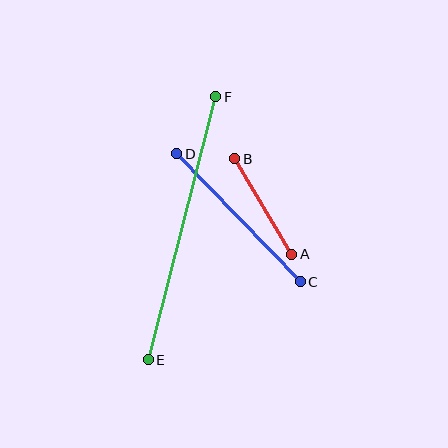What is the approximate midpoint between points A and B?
The midpoint is at approximately (263, 207) pixels.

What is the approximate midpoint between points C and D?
The midpoint is at approximately (238, 218) pixels.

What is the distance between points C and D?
The distance is approximately 178 pixels.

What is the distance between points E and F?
The distance is approximately 271 pixels.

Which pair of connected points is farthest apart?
Points E and F are farthest apart.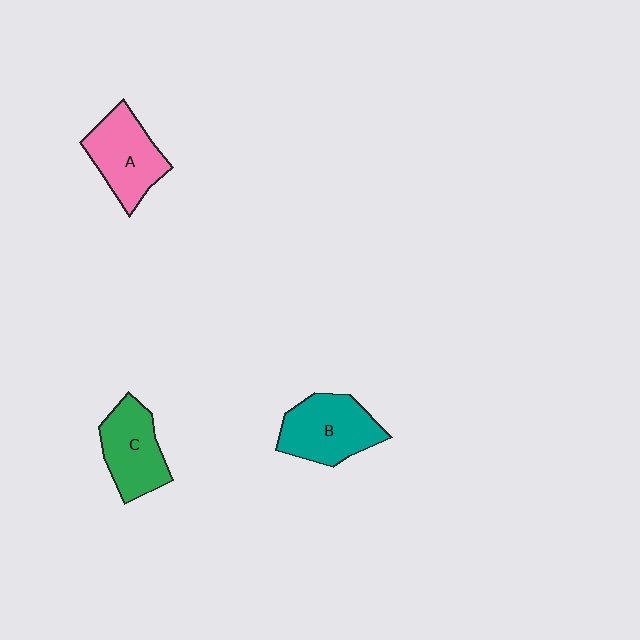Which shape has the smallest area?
Shape C (green).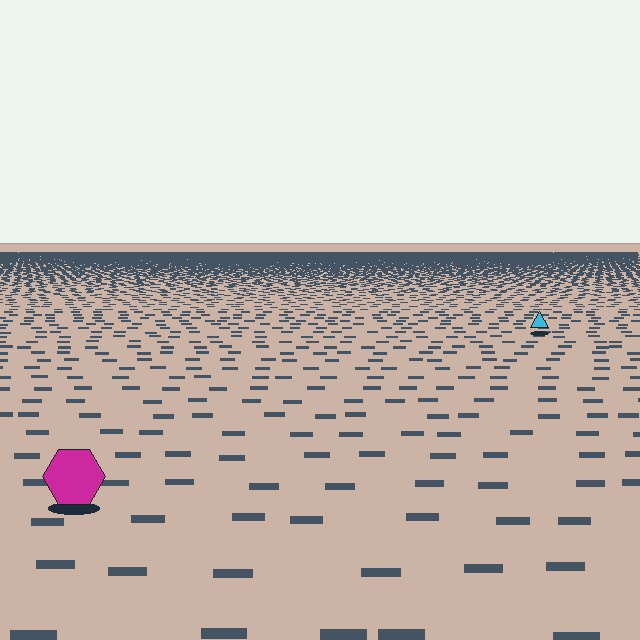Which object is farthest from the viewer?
The cyan triangle is farthest from the viewer. It appears smaller and the ground texture around it is denser.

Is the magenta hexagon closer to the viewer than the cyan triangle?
Yes. The magenta hexagon is closer — you can tell from the texture gradient: the ground texture is coarser near it.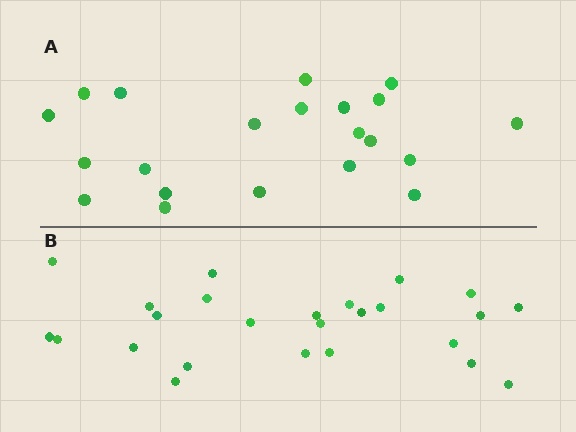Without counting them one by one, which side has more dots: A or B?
Region B (the bottom region) has more dots.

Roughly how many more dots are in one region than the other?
Region B has about 4 more dots than region A.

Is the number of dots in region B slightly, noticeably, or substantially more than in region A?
Region B has only slightly more — the two regions are fairly close. The ratio is roughly 1.2 to 1.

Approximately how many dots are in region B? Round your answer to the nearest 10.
About 20 dots. (The exact count is 25, which rounds to 20.)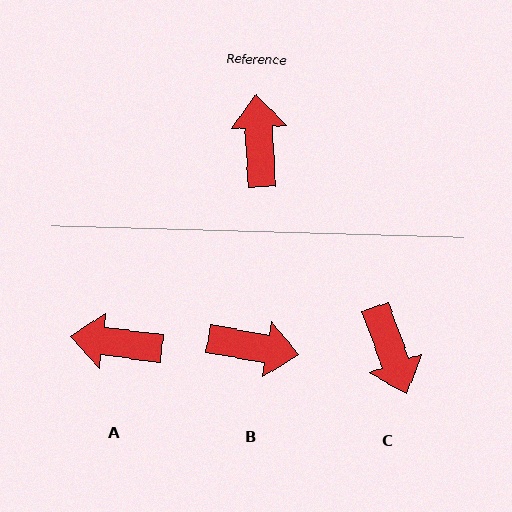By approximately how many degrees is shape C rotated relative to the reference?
Approximately 164 degrees clockwise.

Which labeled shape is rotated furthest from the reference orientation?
C, about 164 degrees away.